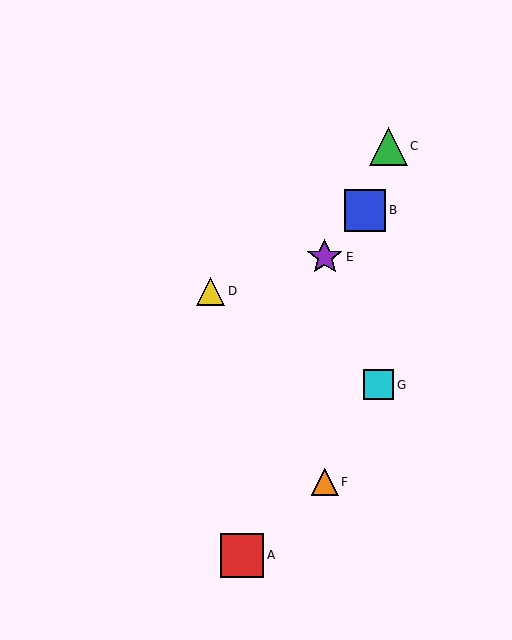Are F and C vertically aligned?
No, F is at x≈325 and C is at x≈389.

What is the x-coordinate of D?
Object D is at x≈211.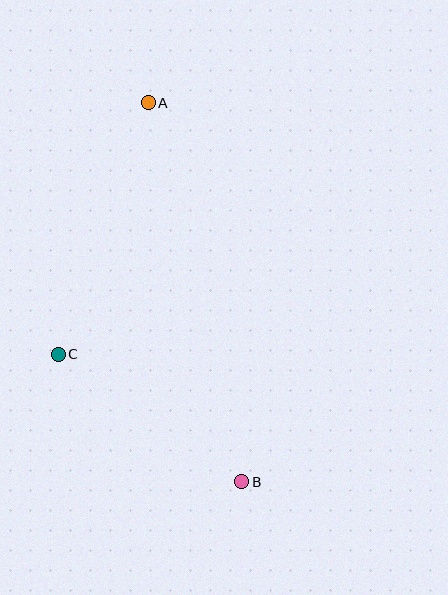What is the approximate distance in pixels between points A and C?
The distance between A and C is approximately 267 pixels.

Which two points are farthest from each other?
Points A and B are farthest from each other.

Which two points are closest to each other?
Points B and C are closest to each other.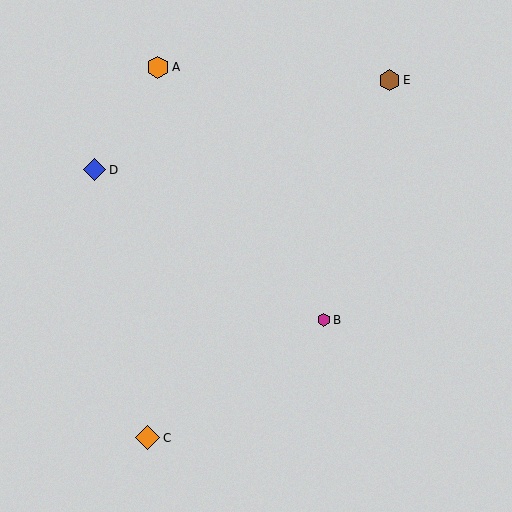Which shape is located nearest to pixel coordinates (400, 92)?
The brown hexagon (labeled E) at (389, 80) is nearest to that location.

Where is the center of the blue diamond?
The center of the blue diamond is at (95, 170).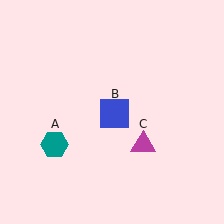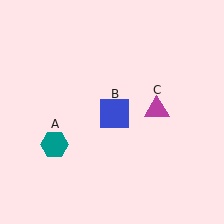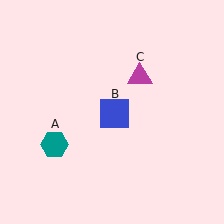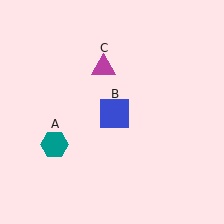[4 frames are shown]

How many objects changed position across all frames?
1 object changed position: magenta triangle (object C).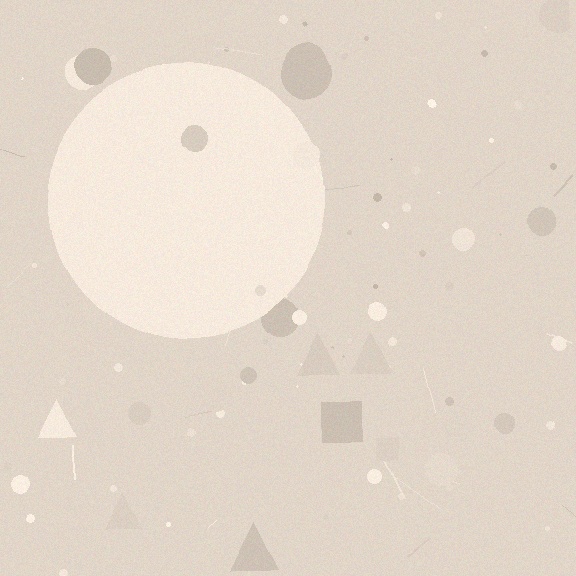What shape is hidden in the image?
A circle is hidden in the image.